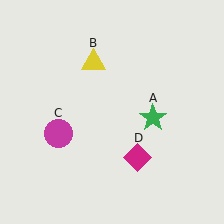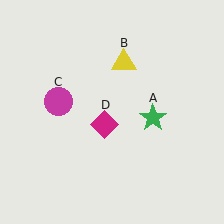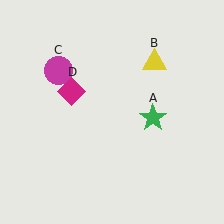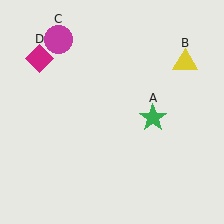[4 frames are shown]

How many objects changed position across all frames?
3 objects changed position: yellow triangle (object B), magenta circle (object C), magenta diamond (object D).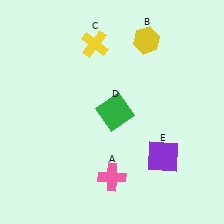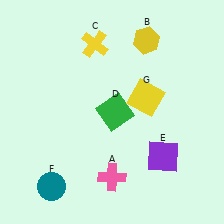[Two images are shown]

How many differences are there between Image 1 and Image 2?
There are 2 differences between the two images.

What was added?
A teal circle (F), a yellow square (G) were added in Image 2.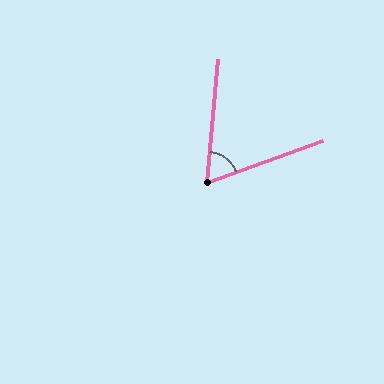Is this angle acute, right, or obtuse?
It is acute.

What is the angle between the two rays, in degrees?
Approximately 65 degrees.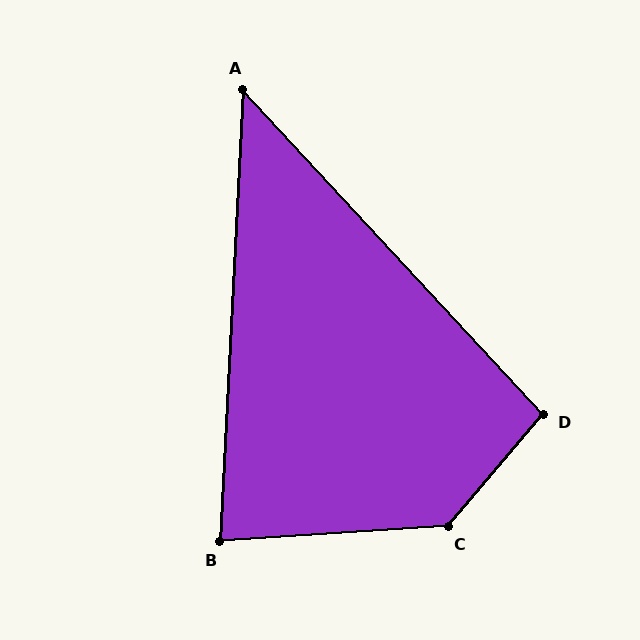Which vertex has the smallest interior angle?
A, at approximately 46 degrees.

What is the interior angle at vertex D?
Approximately 97 degrees (obtuse).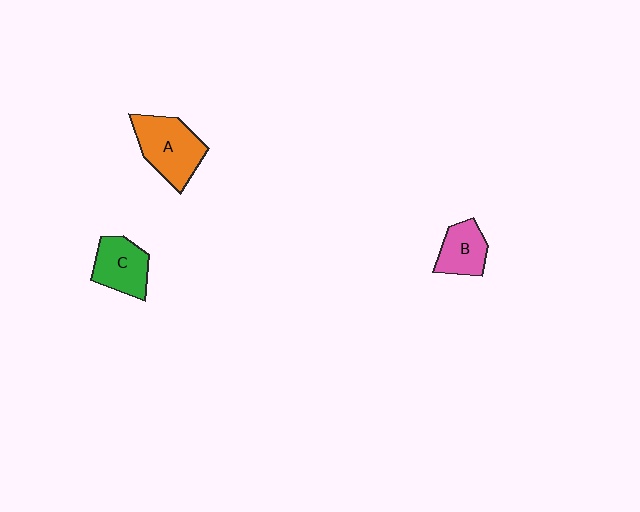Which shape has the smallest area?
Shape B (pink).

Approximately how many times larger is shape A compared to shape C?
Approximately 1.3 times.